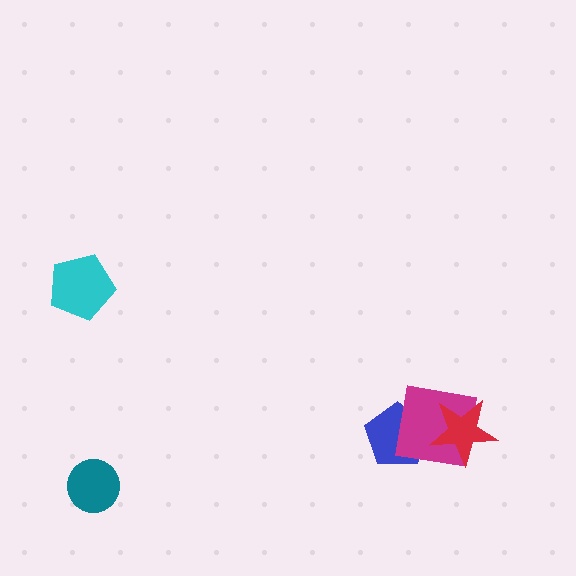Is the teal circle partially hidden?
No, no other shape covers it.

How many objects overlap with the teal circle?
0 objects overlap with the teal circle.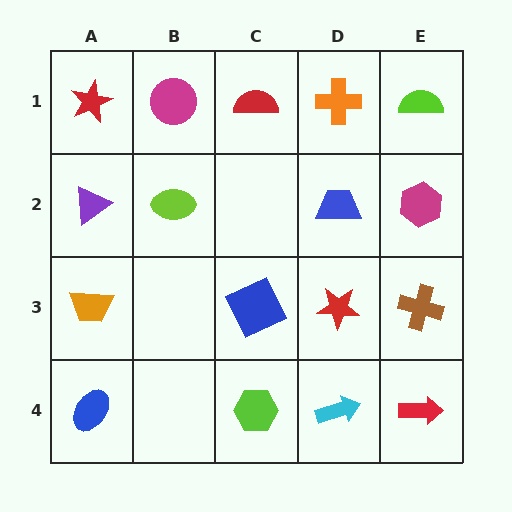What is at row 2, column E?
A magenta hexagon.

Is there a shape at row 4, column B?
No, that cell is empty.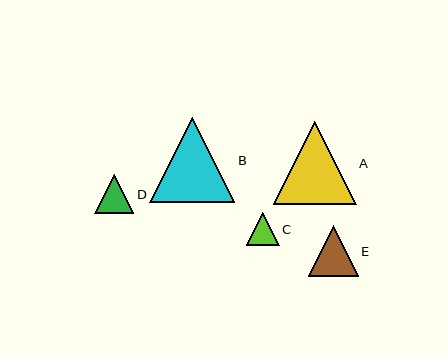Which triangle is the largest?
Triangle B is the largest with a size of approximately 85 pixels.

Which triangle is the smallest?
Triangle C is the smallest with a size of approximately 33 pixels.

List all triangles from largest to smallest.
From largest to smallest: B, A, E, D, C.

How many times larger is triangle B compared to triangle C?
Triangle B is approximately 2.6 times the size of triangle C.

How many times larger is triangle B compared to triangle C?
Triangle B is approximately 2.6 times the size of triangle C.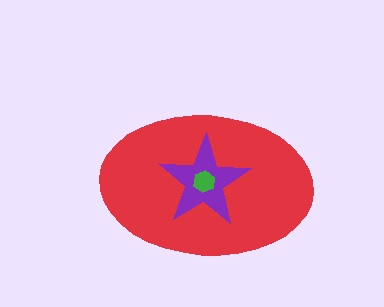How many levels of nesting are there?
3.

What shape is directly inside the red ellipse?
The purple star.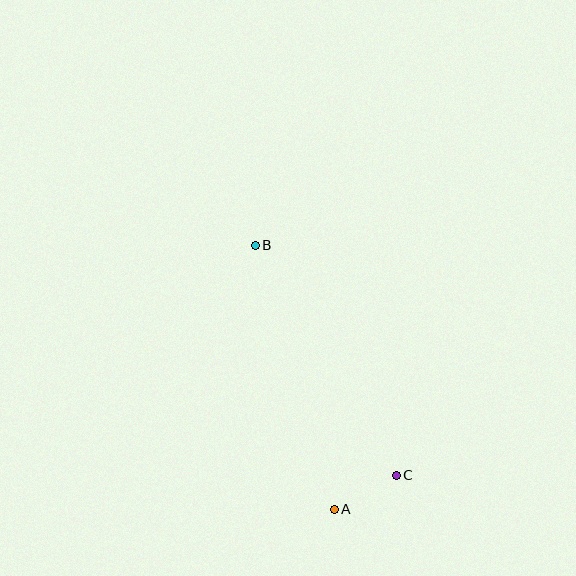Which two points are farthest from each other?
Points A and B are farthest from each other.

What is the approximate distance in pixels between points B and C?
The distance between B and C is approximately 270 pixels.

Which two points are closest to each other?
Points A and C are closest to each other.